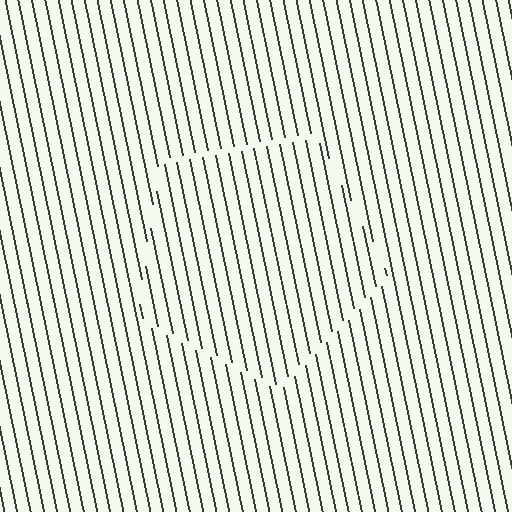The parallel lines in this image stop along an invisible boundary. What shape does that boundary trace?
An illusory pentagon. The interior of the shape contains the same grating, shifted by half a period — the contour is defined by the phase discontinuity where line-ends from the inner and outer gratings abut.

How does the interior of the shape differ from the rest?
The interior of the shape contains the same grating, shifted by half a period — the contour is defined by the phase discontinuity where line-ends from the inner and outer gratings abut.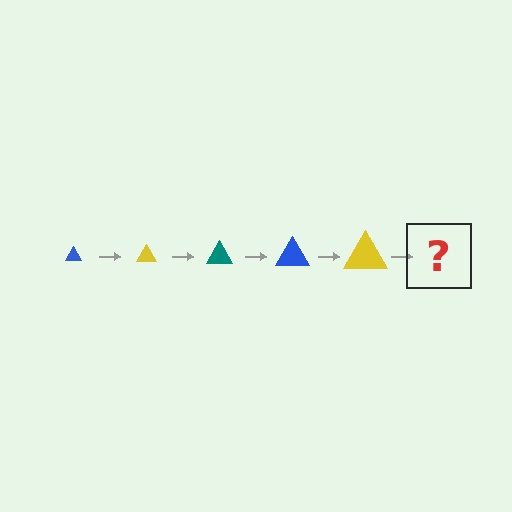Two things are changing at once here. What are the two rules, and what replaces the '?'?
The two rules are that the triangle grows larger each step and the color cycles through blue, yellow, and teal. The '?' should be a teal triangle, larger than the previous one.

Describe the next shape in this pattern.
It should be a teal triangle, larger than the previous one.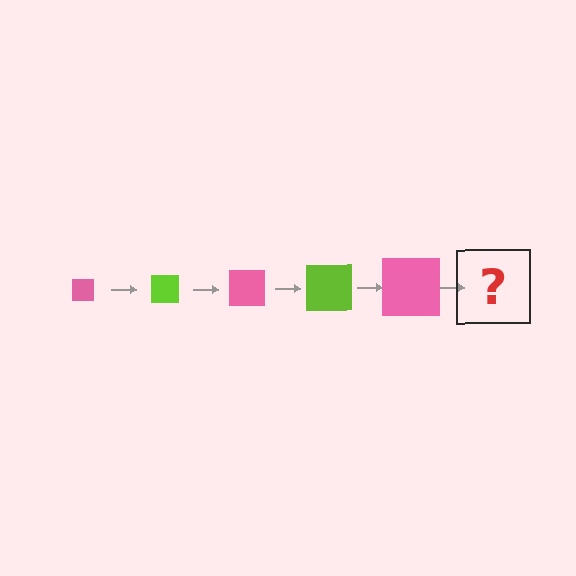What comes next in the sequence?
The next element should be a lime square, larger than the previous one.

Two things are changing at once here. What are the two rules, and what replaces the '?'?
The two rules are that the square grows larger each step and the color cycles through pink and lime. The '?' should be a lime square, larger than the previous one.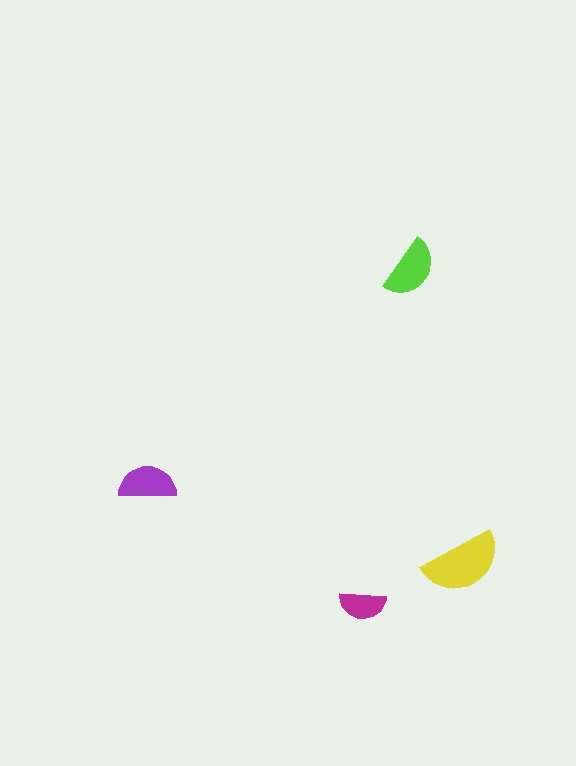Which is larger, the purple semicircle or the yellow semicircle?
The yellow one.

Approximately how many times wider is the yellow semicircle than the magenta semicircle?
About 1.5 times wider.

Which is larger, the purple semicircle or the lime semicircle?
The lime one.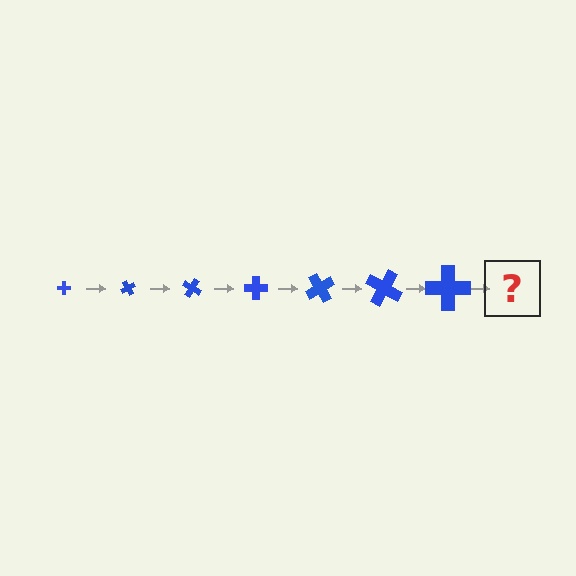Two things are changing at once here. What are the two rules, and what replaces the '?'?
The two rules are that the cross grows larger each step and it rotates 60 degrees each step. The '?' should be a cross, larger than the previous one and rotated 420 degrees from the start.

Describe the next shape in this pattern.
It should be a cross, larger than the previous one and rotated 420 degrees from the start.